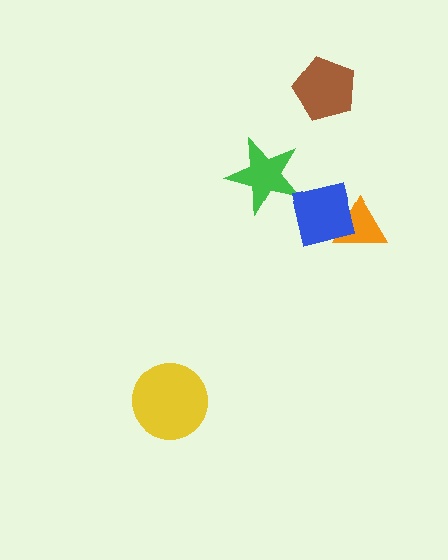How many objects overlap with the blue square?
1 object overlaps with the blue square.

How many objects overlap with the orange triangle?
1 object overlaps with the orange triangle.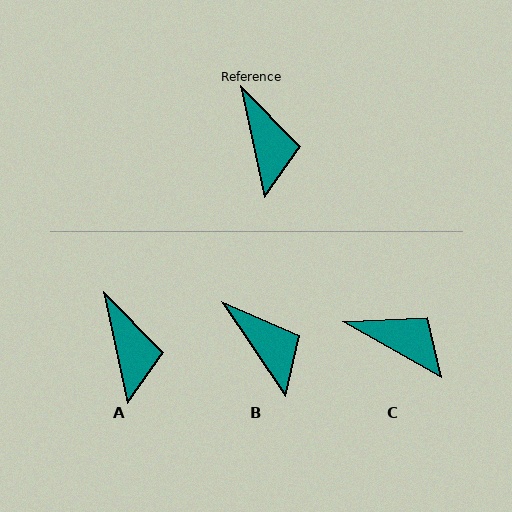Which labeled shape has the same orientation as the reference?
A.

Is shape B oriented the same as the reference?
No, it is off by about 22 degrees.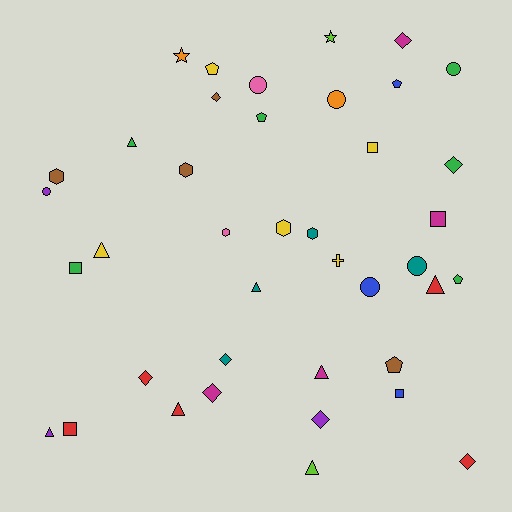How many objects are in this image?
There are 40 objects.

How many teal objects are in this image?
There are 4 teal objects.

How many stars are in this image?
There are 2 stars.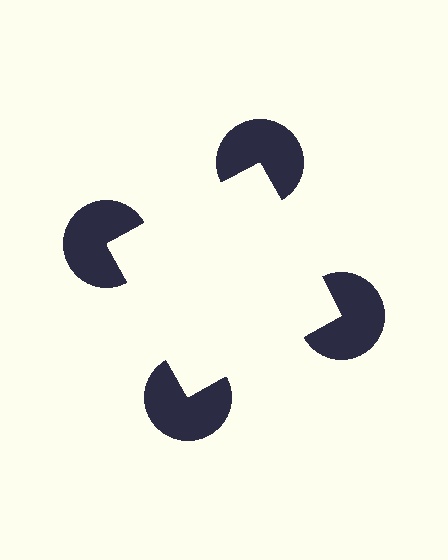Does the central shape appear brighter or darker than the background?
It typically appears slightly brighter than the background, even though no actual brightness change is drawn.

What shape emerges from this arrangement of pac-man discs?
An illusory square — its edges are inferred from the aligned wedge cuts in the pac-man discs, not physically drawn.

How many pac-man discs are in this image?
There are 4 — one at each vertex of the illusory square.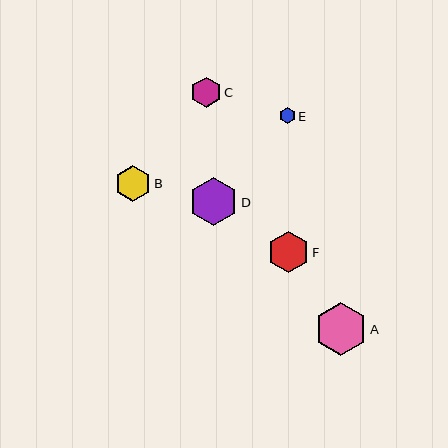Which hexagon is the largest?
Hexagon A is the largest with a size of approximately 53 pixels.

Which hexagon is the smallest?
Hexagon E is the smallest with a size of approximately 16 pixels.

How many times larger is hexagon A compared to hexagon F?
Hexagon A is approximately 1.3 times the size of hexagon F.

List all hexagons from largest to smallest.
From largest to smallest: A, D, F, B, C, E.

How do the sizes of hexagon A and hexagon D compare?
Hexagon A and hexagon D are approximately the same size.